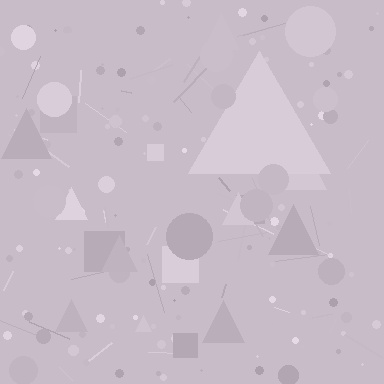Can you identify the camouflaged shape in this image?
The camouflaged shape is a triangle.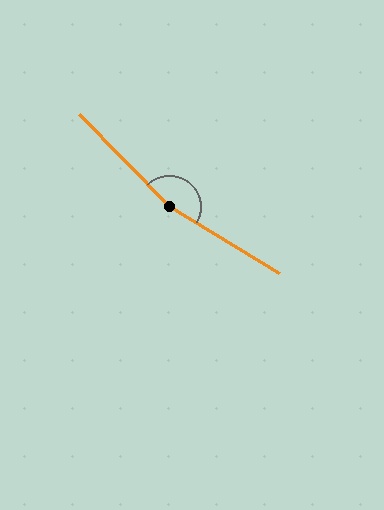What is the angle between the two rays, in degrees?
Approximately 165 degrees.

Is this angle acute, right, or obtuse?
It is obtuse.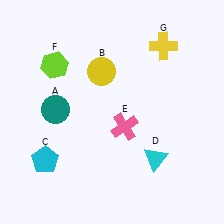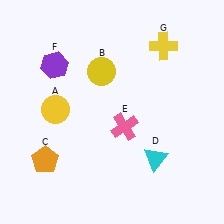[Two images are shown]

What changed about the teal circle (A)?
In Image 1, A is teal. In Image 2, it changed to yellow.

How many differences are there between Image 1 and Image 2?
There are 3 differences between the two images.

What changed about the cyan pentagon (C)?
In Image 1, C is cyan. In Image 2, it changed to orange.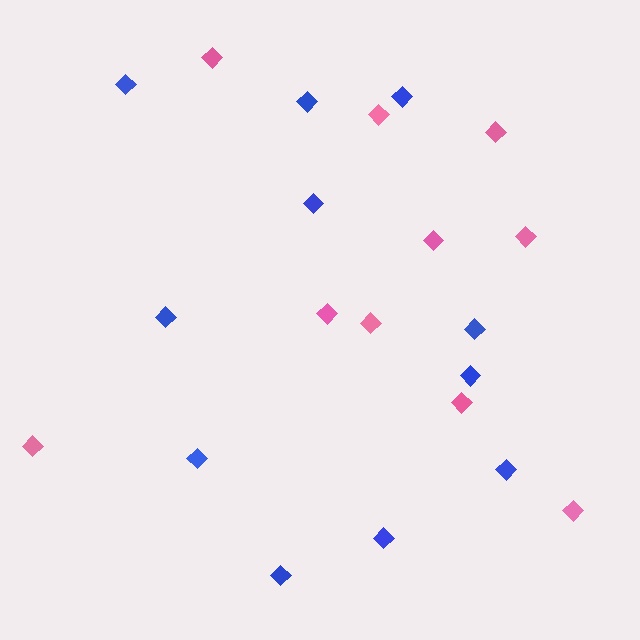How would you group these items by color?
There are 2 groups: one group of blue diamonds (11) and one group of pink diamonds (10).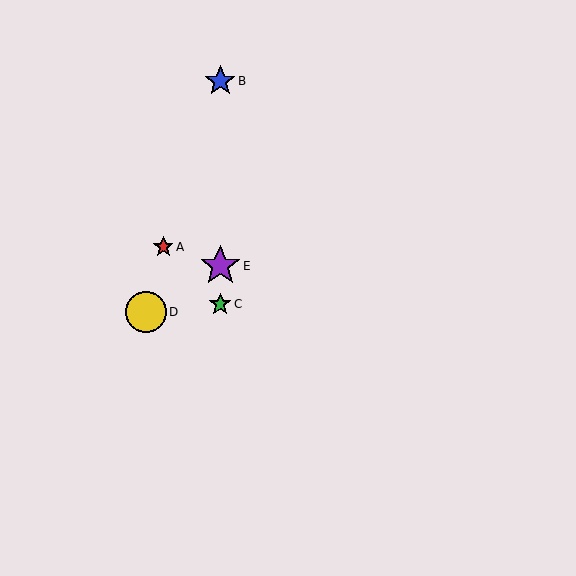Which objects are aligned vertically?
Objects B, C, E are aligned vertically.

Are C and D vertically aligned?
No, C is at x≈220 and D is at x≈146.